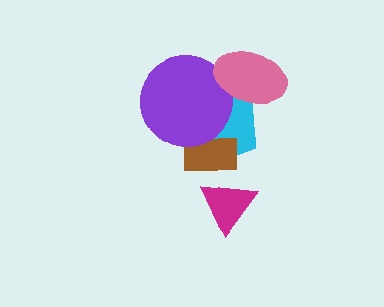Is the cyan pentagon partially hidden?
Yes, it is partially covered by another shape.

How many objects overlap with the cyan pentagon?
3 objects overlap with the cyan pentagon.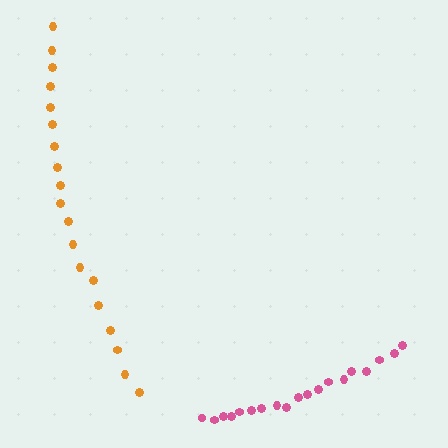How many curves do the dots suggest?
There are 2 distinct paths.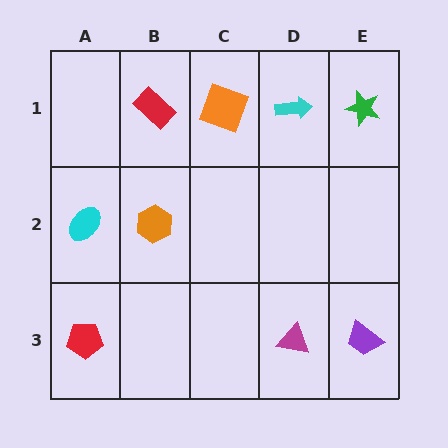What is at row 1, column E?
A green star.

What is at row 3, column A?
A red pentagon.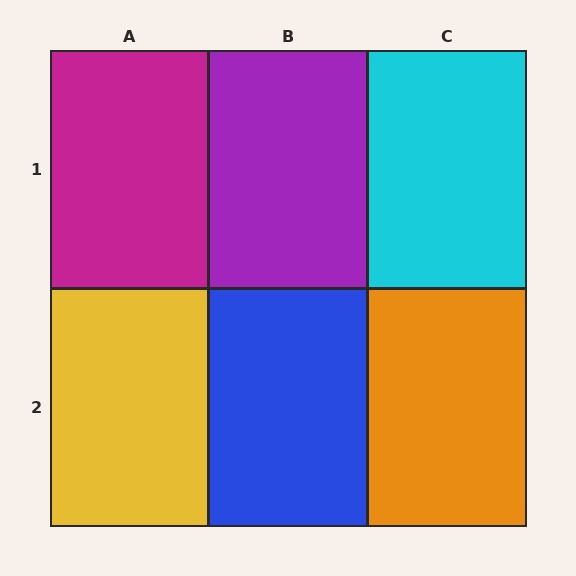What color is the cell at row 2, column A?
Yellow.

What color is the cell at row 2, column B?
Blue.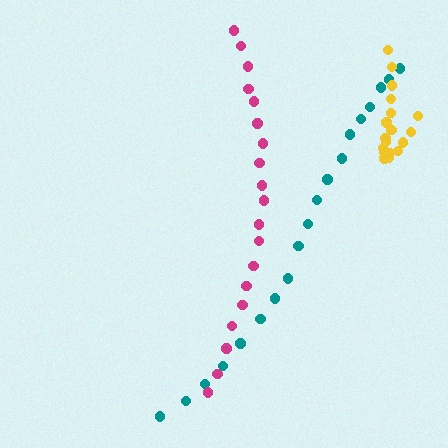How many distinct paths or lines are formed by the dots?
There are 3 distinct paths.